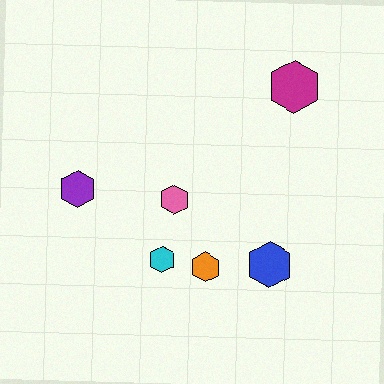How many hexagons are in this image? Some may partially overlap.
There are 6 hexagons.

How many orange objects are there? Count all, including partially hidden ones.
There is 1 orange object.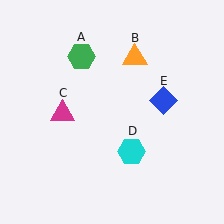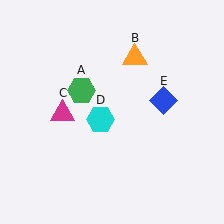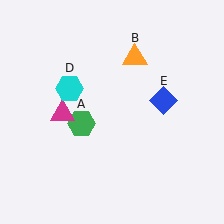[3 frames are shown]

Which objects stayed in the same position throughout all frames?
Orange triangle (object B) and magenta triangle (object C) and blue diamond (object E) remained stationary.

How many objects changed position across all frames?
2 objects changed position: green hexagon (object A), cyan hexagon (object D).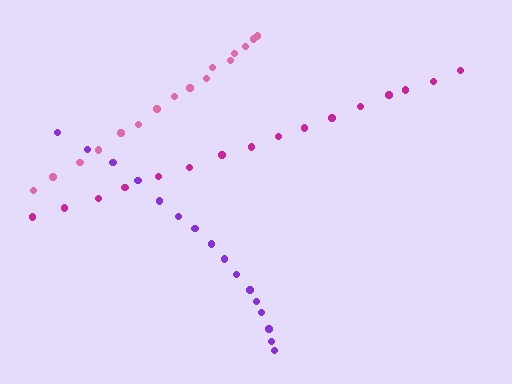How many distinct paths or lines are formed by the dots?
There are 3 distinct paths.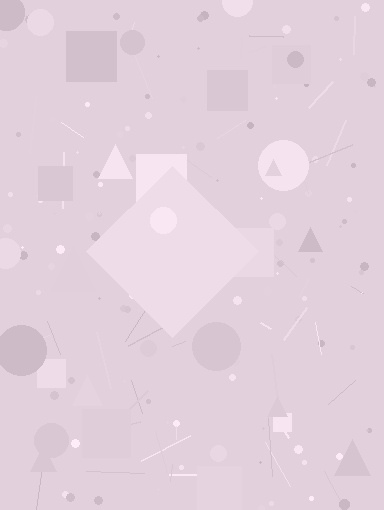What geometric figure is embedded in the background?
A diamond is embedded in the background.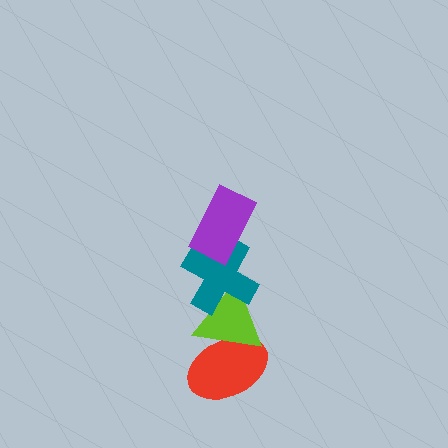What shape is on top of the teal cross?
The purple rectangle is on top of the teal cross.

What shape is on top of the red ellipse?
The lime triangle is on top of the red ellipse.